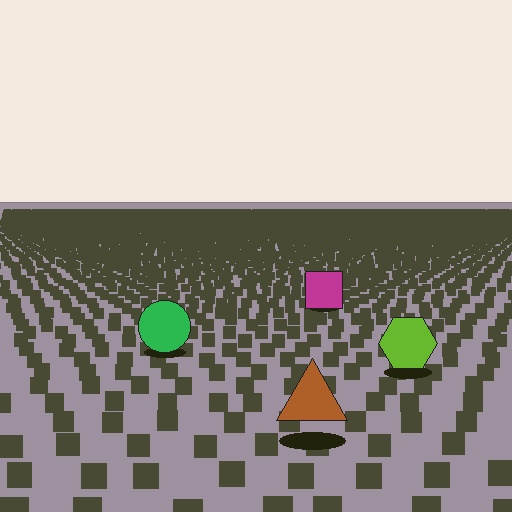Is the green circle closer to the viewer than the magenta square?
Yes. The green circle is closer — you can tell from the texture gradient: the ground texture is coarser near it.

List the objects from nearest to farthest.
From nearest to farthest: the brown triangle, the lime hexagon, the green circle, the magenta square.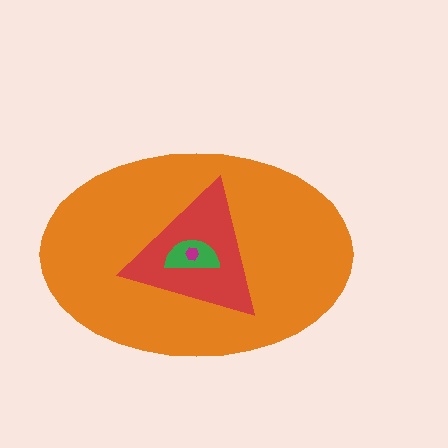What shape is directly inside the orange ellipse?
The red triangle.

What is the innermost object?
The magenta hexagon.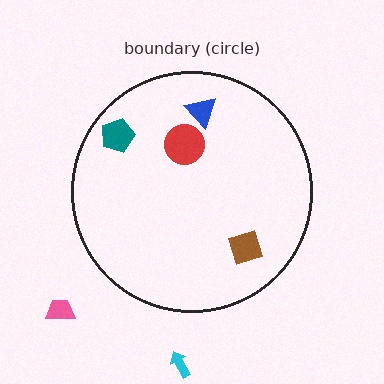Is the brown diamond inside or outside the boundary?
Inside.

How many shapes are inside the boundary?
4 inside, 2 outside.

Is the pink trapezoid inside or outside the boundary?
Outside.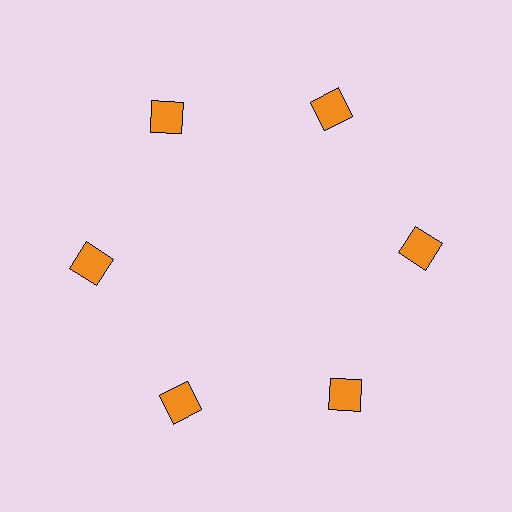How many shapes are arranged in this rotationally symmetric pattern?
There are 6 shapes, arranged in 6 groups of 1.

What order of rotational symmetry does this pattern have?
This pattern has 6-fold rotational symmetry.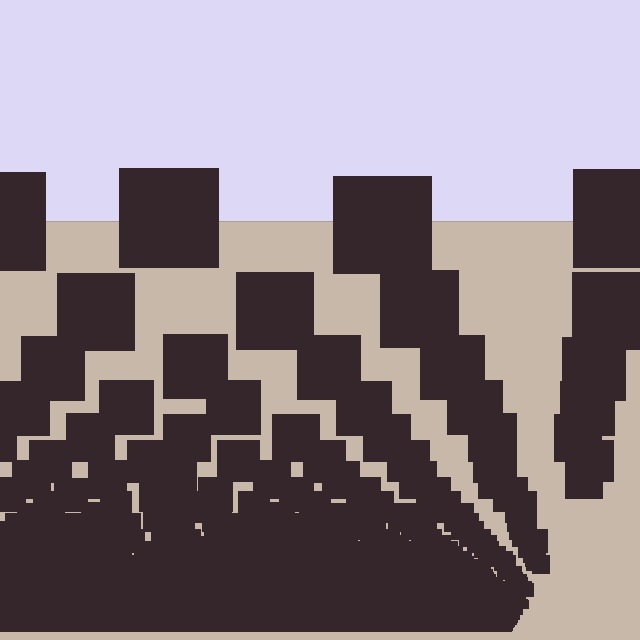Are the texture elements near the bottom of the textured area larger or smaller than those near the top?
Smaller. The gradient is inverted — elements near the bottom are smaller and denser.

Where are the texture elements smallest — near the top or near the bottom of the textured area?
Near the bottom.